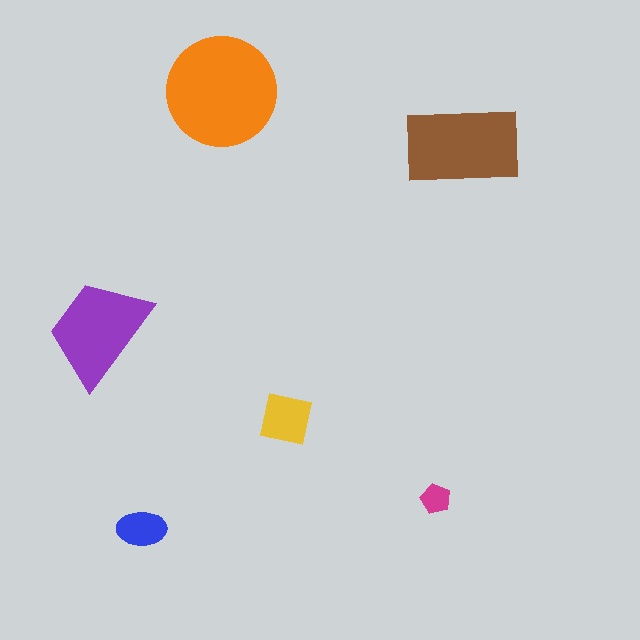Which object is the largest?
The orange circle.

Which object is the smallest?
The magenta pentagon.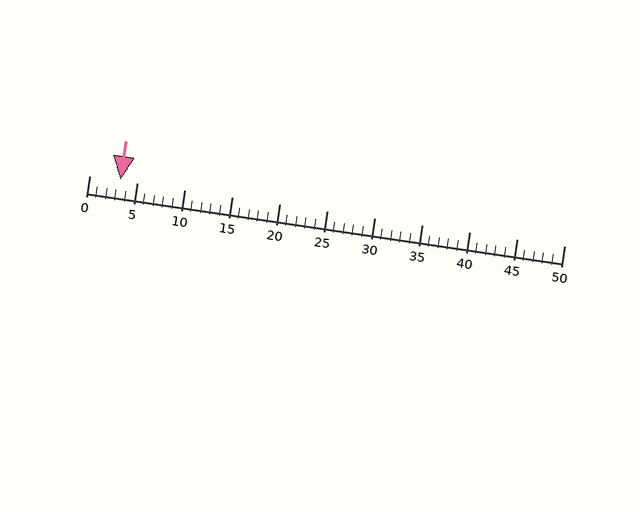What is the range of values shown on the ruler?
The ruler shows values from 0 to 50.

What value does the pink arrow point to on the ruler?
The pink arrow points to approximately 3.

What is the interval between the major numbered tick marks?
The major tick marks are spaced 5 units apart.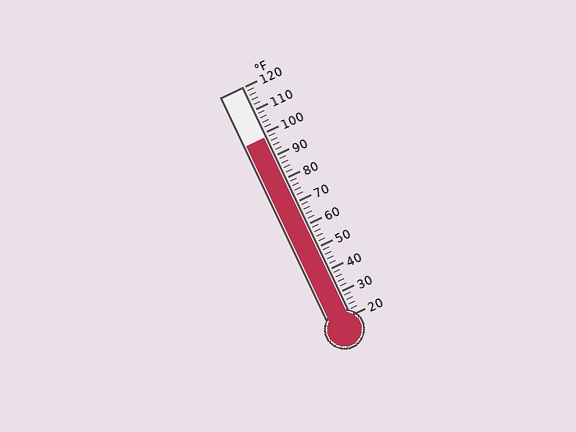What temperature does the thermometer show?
The thermometer shows approximately 98°F.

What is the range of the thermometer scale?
The thermometer scale ranges from 20°F to 120°F.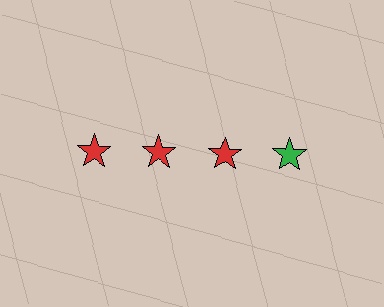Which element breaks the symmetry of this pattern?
The green star in the top row, second from right column breaks the symmetry. All other shapes are red stars.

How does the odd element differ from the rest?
It has a different color: green instead of red.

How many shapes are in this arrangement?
There are 4 shapes arranged in a grid pattern.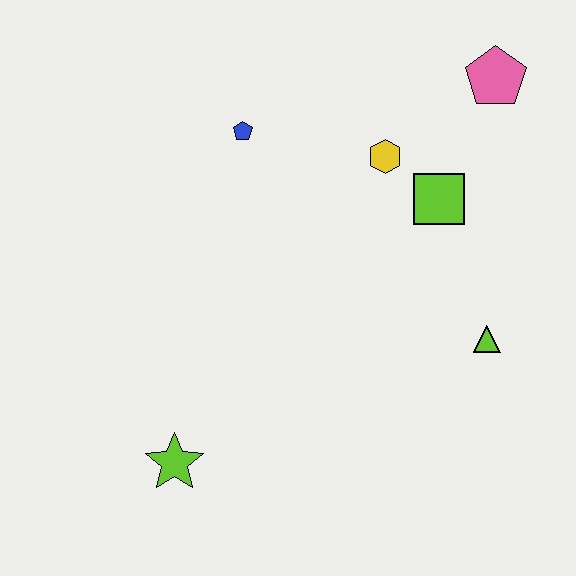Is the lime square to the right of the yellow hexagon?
Yes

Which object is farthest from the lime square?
The lime star is farthest from the lime square.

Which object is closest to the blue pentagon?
The yellow hexagon is closest to the blue pentagon.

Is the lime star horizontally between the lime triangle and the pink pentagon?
No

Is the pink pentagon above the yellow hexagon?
Yes